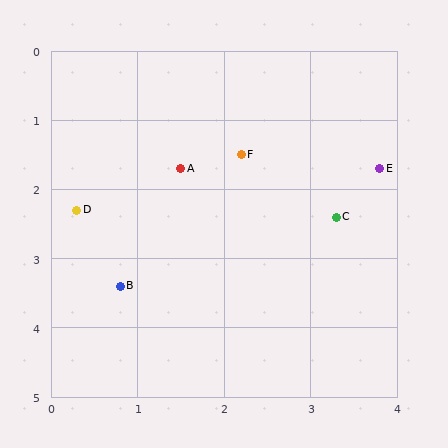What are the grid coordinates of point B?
Point B is at approximately (0.8, 3.4).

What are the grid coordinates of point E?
Point E is at approximately (3.8, 1.7).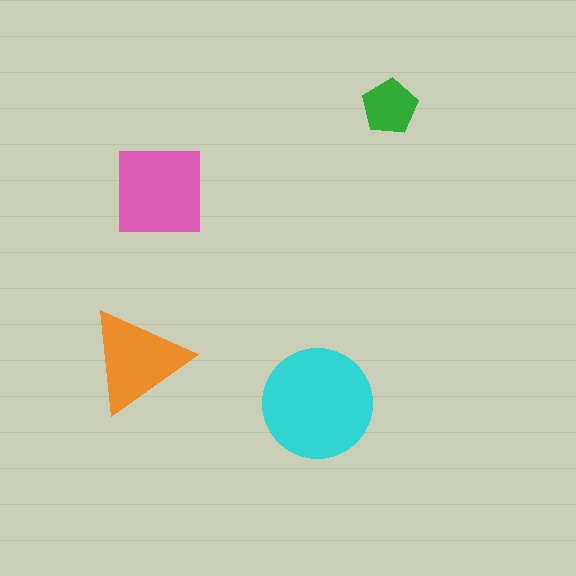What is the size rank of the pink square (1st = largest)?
2nd.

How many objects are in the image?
There are 4 objects in the image.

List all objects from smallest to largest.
The green pentagon, the orange triangle, the pink square, the cyan circle.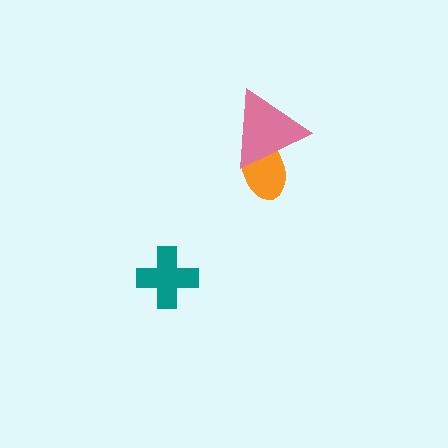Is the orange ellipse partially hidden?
Yes, it is partially covered by another shape.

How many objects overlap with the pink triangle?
1 object overlaps with the pink triangle.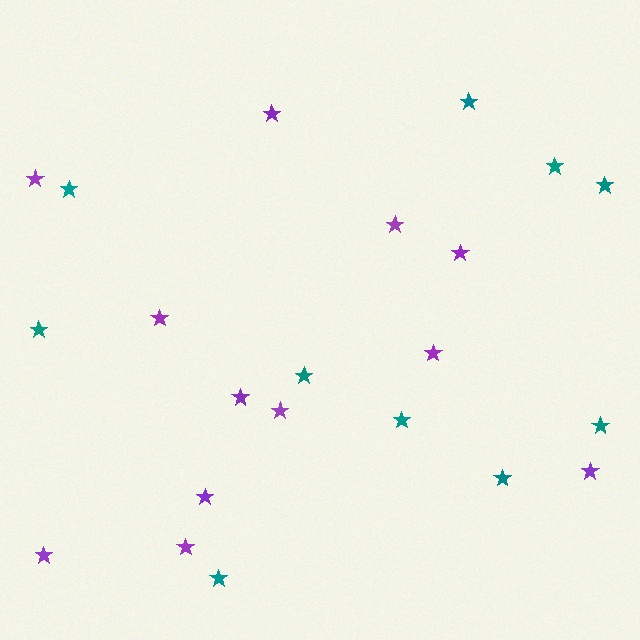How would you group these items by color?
There are 2 groups: one group of purple stars (12) and one group of teal stars (10).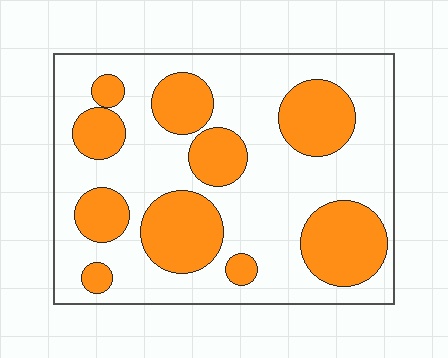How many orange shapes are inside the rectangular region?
10.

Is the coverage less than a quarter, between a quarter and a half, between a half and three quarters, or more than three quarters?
Between a quarter and a half.